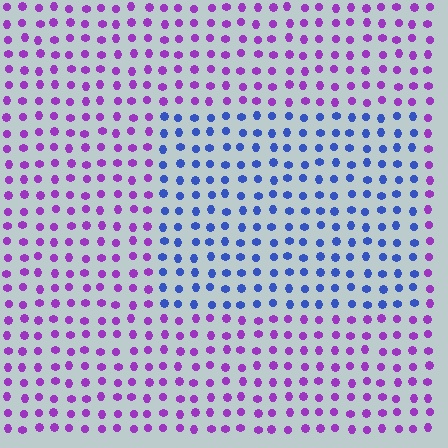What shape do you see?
I see a rectangle.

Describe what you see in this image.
The image is filled with small purple elements in a uniform arrangement. A rectangle-shaped region is visible where the elements are tinted to a slightly different hue, forming a subtle color boundary.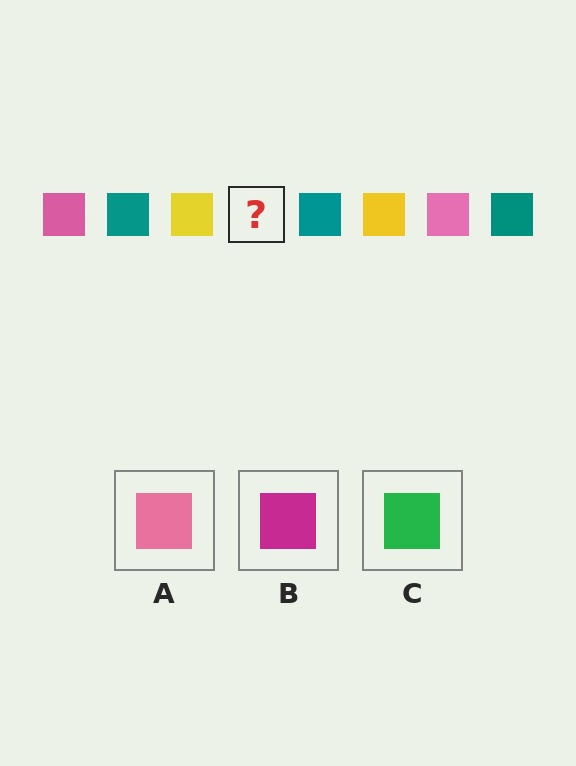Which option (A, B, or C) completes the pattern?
A.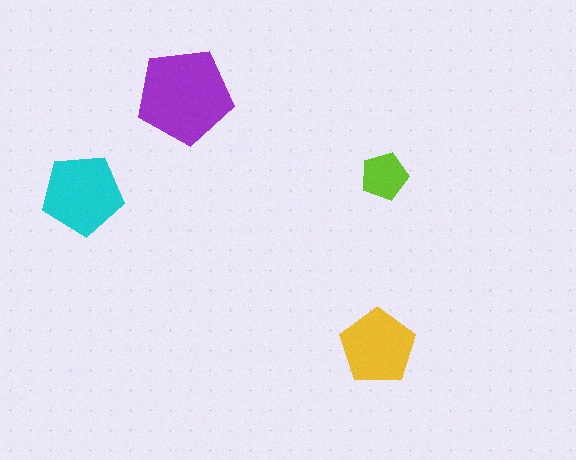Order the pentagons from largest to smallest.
the purple one, the cyan one, the yellow one, the lime one.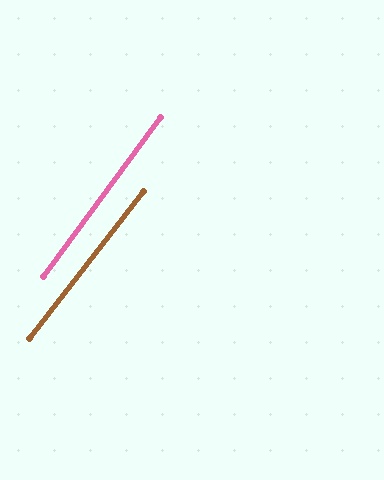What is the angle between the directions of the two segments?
Approximately 1 degree.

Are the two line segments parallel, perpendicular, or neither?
Parallel — their directions differ by only 1.4°.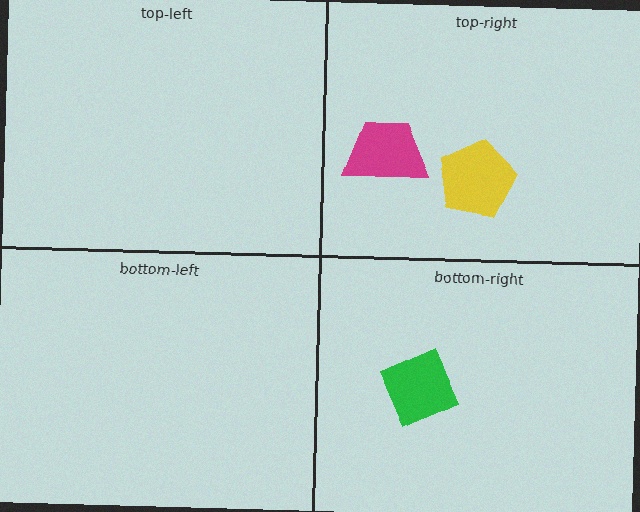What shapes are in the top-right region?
The yellow pentagon, the magenta trapezoid.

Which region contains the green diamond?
The bottom-right region.